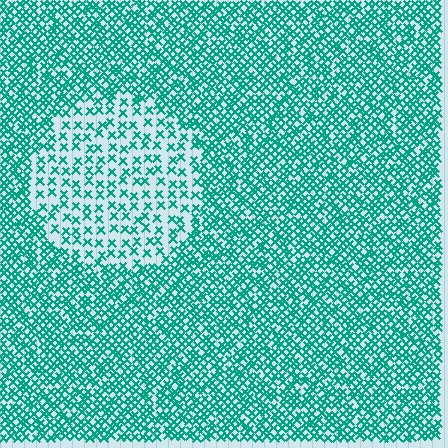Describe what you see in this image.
The image contains small teal elements arranged at two different densities. A circle-shaped region is visible where the elements are less densely packed than the surrounding area.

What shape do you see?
I see a circle.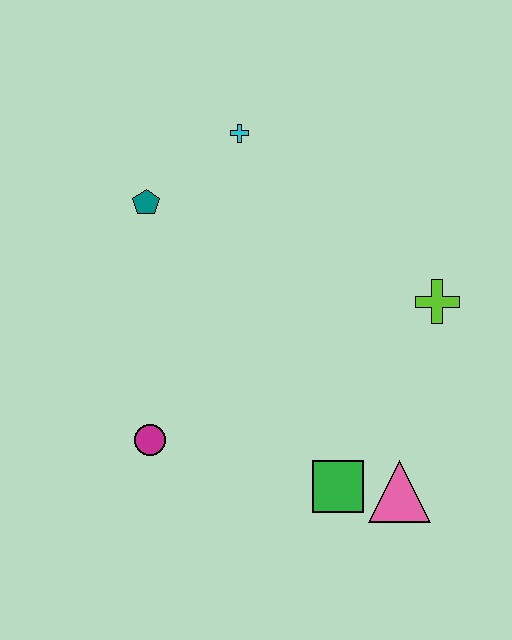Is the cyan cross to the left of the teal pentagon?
No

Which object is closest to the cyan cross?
The teal pentagon is closest to the cyan cross.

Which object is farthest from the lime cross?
The magenta circle is farthest from the lime cross.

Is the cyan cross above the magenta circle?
Yes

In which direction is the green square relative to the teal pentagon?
The green square is below the teal pentagon.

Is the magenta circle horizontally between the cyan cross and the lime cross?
No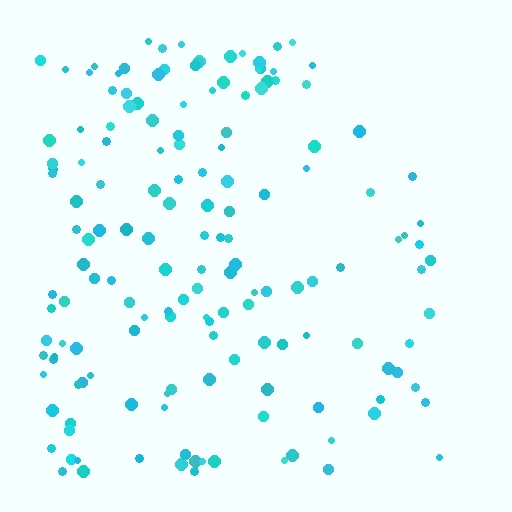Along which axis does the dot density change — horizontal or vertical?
Horizontal.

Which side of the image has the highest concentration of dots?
The left.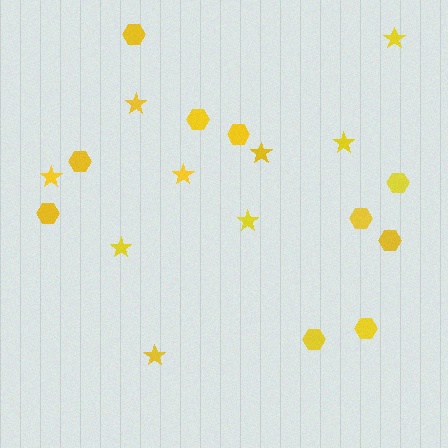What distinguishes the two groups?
There are 2 groups: one group of stars (9) and one group of hexagons (10).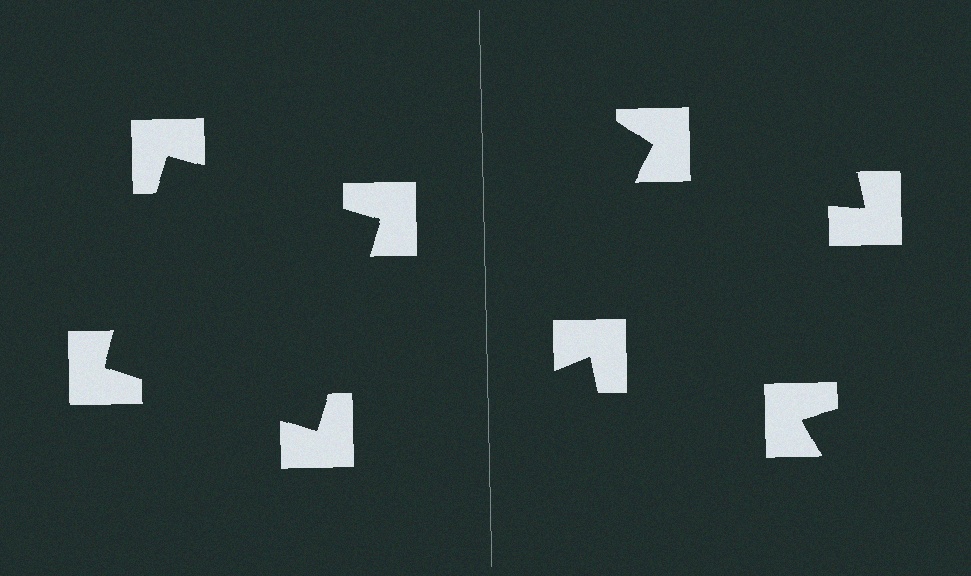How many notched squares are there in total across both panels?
8 — 4 on each side.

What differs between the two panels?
The notched squares are positioned identically on both sides; only the wedge orientations differ. On the left they align to a square; on the right they are misaligned.